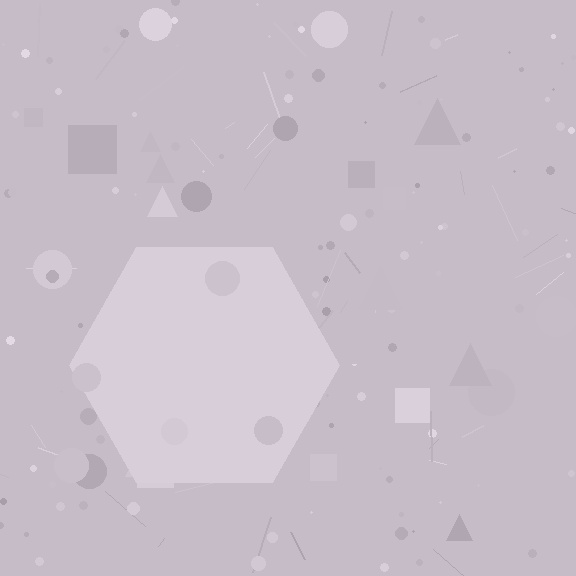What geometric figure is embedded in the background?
A hexagon is embedded in the background.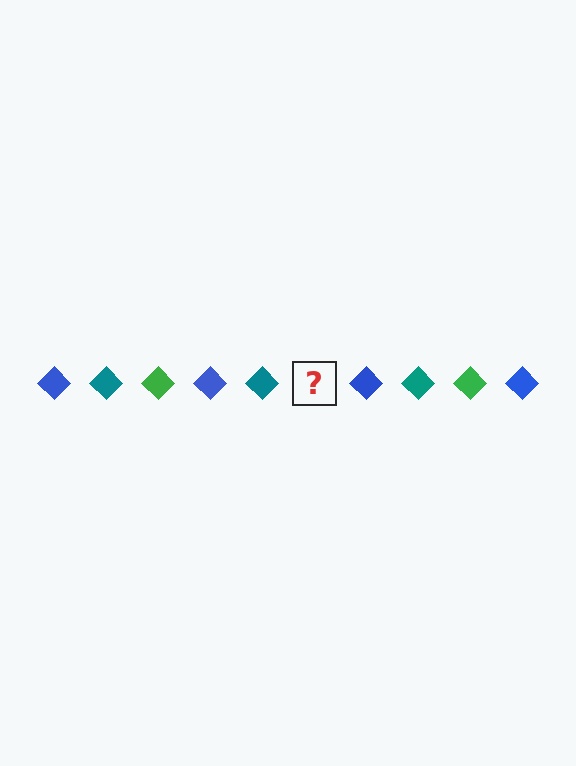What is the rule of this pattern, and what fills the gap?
The rule is that the pattern cycles through blue, teal, green diamonds. The gap should be filled with a green diamond.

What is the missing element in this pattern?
The missing element is a green diamond.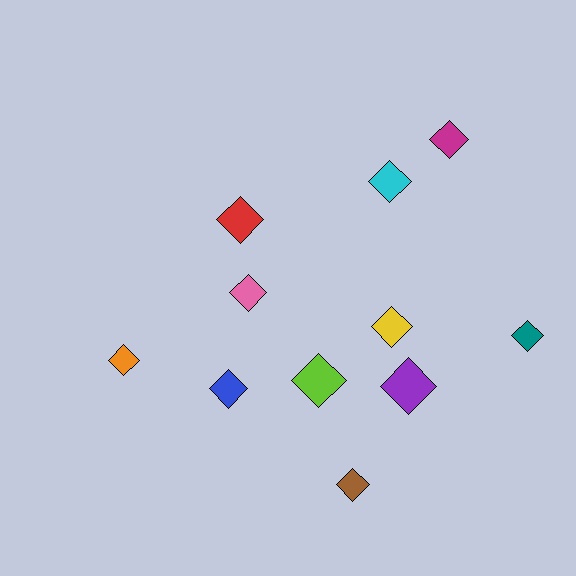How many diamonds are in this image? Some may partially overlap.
There are 11 diamonds.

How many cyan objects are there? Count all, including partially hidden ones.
There is 1 cyan object.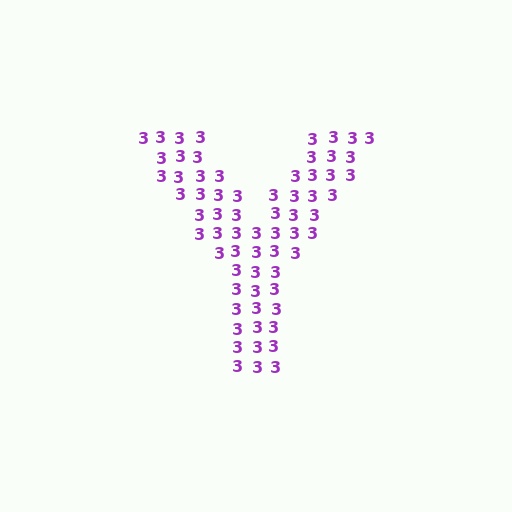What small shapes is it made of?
It is made of small digit 3's.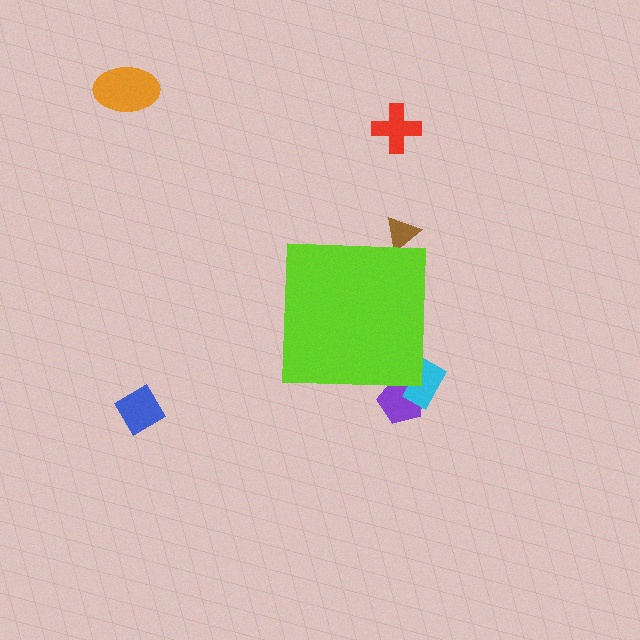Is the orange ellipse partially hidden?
No, the orange ellipse is fully visible.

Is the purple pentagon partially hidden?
Yes, the purple pentagon is partially hidden behind the lime square.